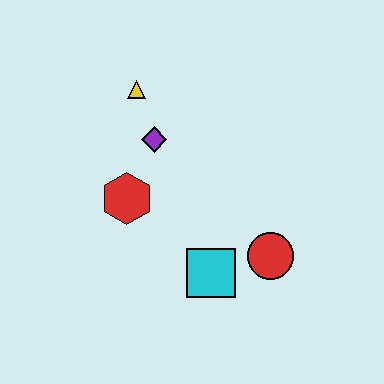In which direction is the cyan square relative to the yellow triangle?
The cyan square is below the yellow triangle.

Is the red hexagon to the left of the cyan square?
Yes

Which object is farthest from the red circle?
The yellow triangle is farthest from the red circle.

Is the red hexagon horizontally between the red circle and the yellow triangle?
No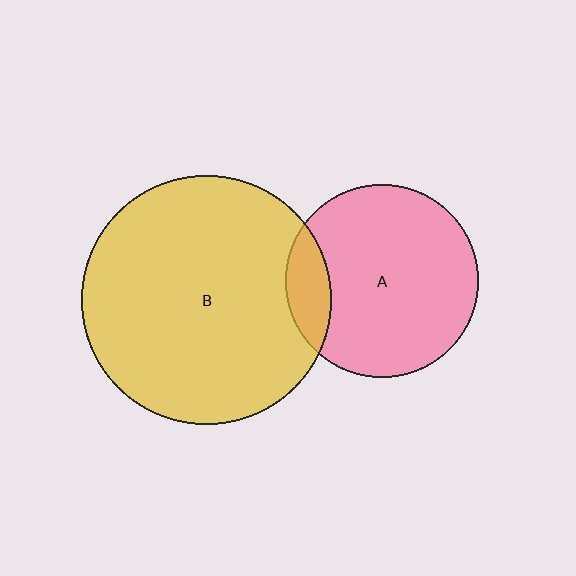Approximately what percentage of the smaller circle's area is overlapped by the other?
Approximately 15%.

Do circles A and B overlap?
Yes.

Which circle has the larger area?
Circle B (yellow).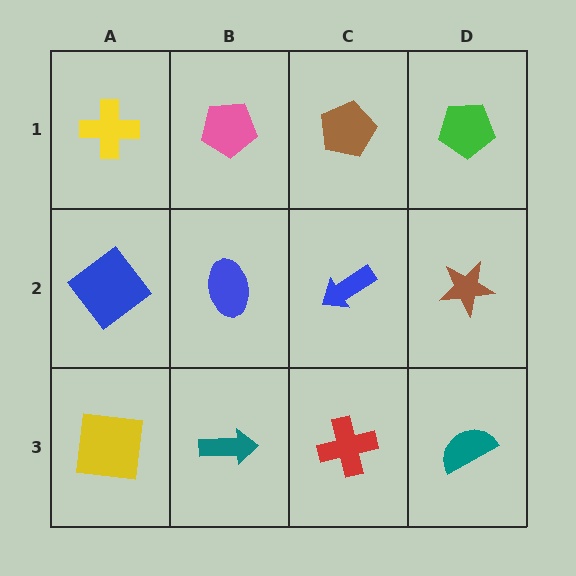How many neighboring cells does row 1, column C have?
3.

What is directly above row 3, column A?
A blue diamond.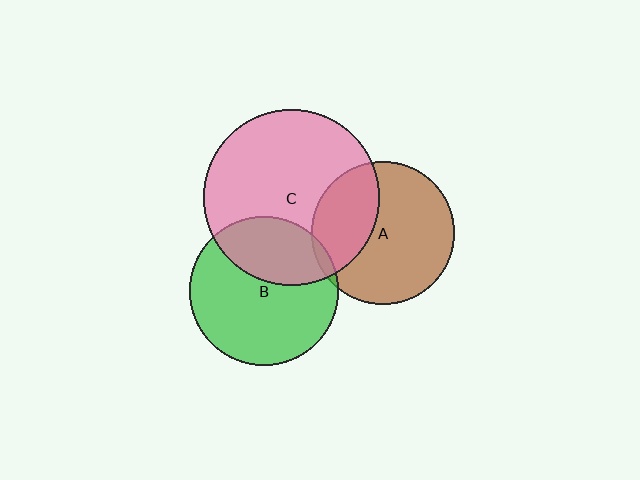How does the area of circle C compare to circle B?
Approximately 1.4 times.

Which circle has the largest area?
Circle C (pink).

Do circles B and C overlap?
Yes.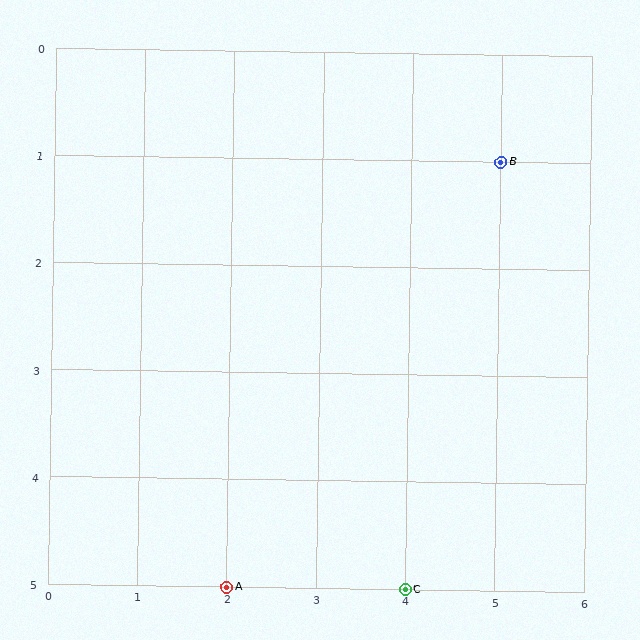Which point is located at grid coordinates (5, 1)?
Point B is at (5, 1).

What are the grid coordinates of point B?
Point B is at grid coordinates (5, 1).